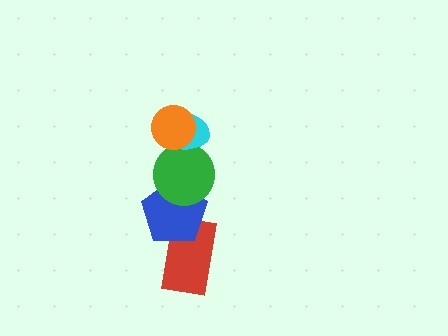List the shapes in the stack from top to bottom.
From top to bottom: the orange circle, the cyan ellipse, the green circle, the blue pentagon, the red rectangle.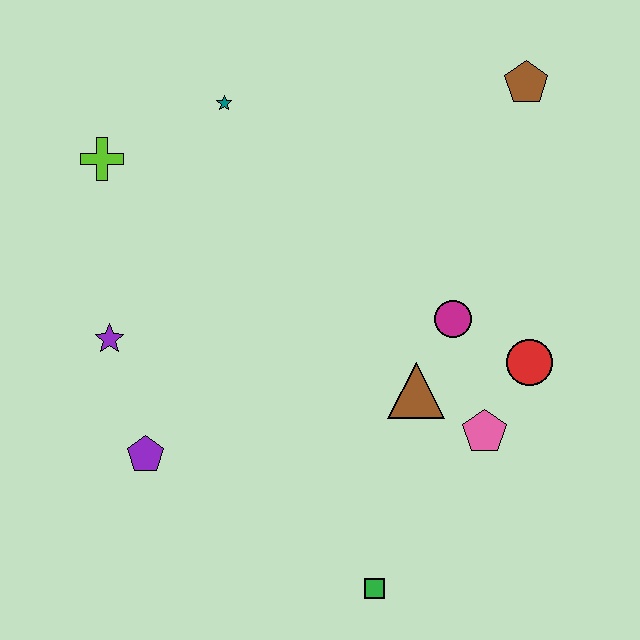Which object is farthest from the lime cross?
The green square is farthest from the lime cross.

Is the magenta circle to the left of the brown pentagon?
Yes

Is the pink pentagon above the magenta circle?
No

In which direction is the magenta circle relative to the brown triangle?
The magenta circle is above the brown triangle.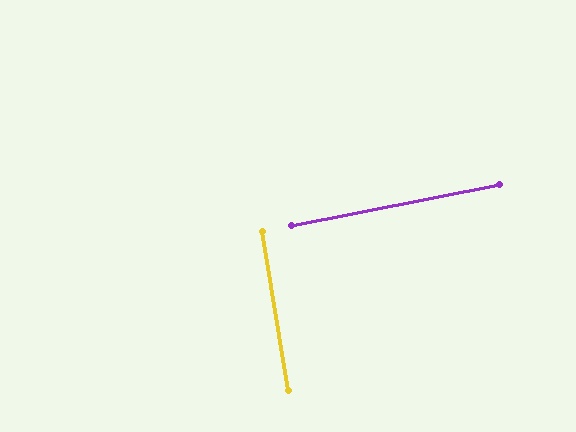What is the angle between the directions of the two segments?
Approximately 88 degrees.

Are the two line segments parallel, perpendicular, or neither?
Perpendicular — they meet at approximately 88°.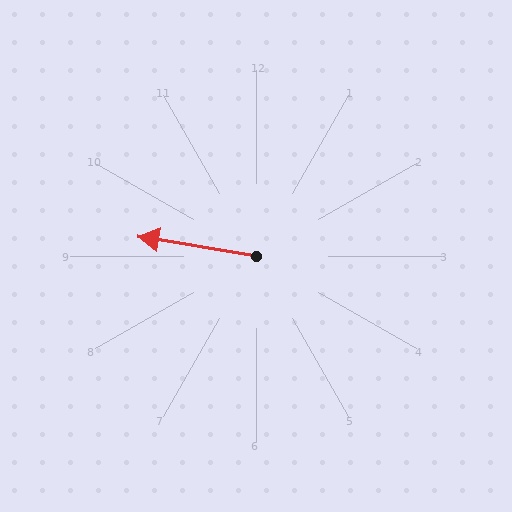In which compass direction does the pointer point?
West.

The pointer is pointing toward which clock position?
Roughly 9 o'clock.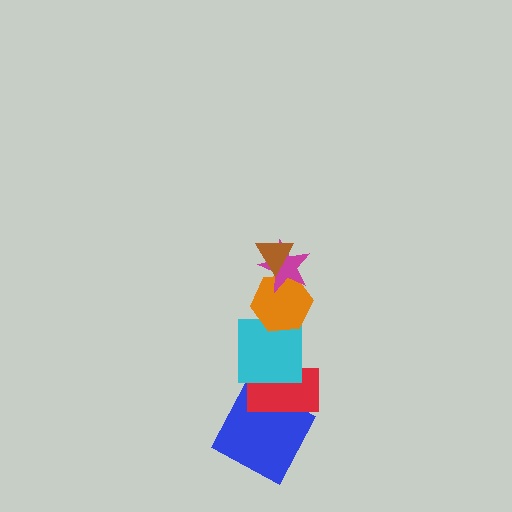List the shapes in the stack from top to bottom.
From top to bottom: the brown triangle, the magenta star, the orange hexagon, the cyan square, the red rectangle, the blue square.